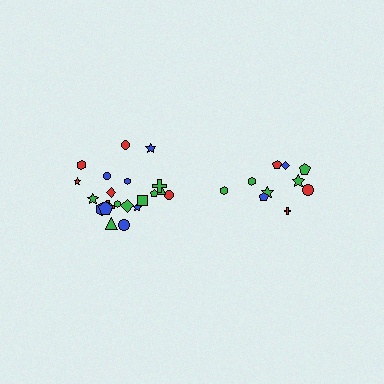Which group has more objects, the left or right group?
The left group.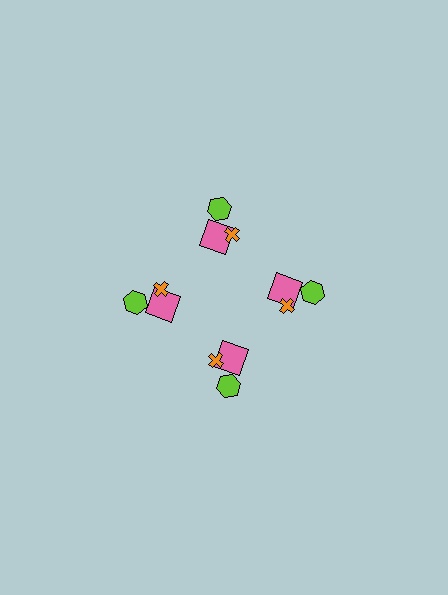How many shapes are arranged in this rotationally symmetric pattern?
There are 12 shapes, arranged in 4 groups of 3.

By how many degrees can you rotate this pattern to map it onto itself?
The pattern maps onto itself every 90 degrees of rotation.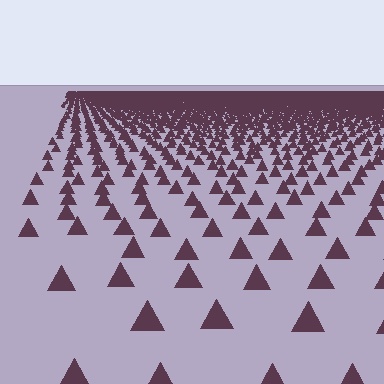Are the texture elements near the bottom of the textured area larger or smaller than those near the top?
Larger. Near the bottom, elements are closer to the viewer and appear at a bigger on-screen size.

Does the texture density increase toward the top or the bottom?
Density increases toward the top.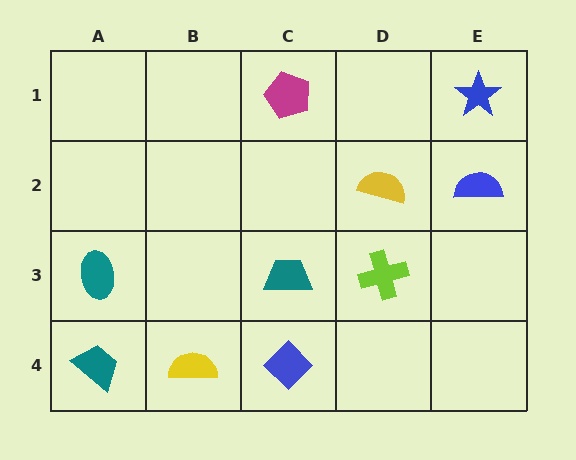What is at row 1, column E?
A blue star.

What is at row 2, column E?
A blue semicircle.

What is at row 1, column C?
A magenta pentagon.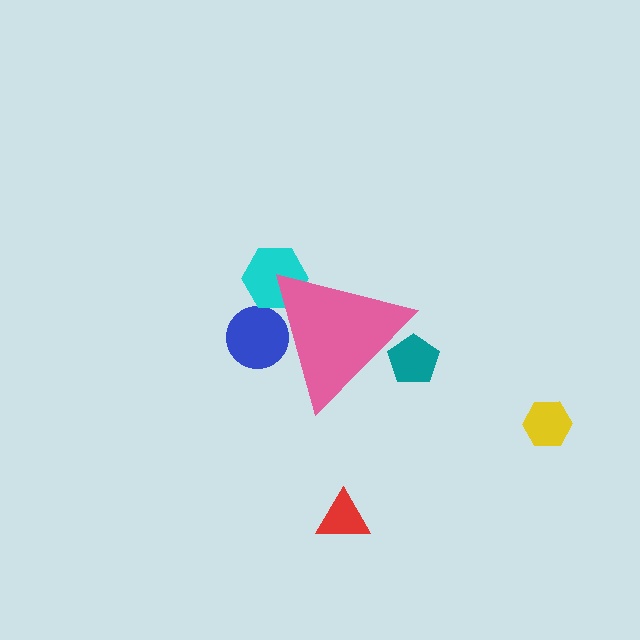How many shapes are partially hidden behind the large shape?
3 shapes are partially hidden.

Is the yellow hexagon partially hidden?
No, the yellow hexagon is fully visible.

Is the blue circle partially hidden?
Yes, the blue circle is partially hidden behind the pink triangle.